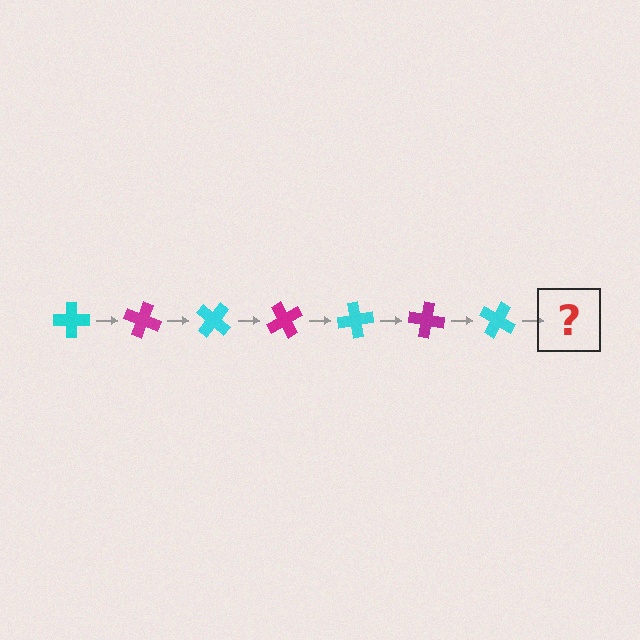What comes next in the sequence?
The next element should be a magenta cross, rotated 140 degrees from the start.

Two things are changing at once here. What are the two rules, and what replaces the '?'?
The two rules are that it rotates 20 degrees each step and the color cycles through cyan and magenta. The '?' should be a magenta cross, rotated 140 degrees from the start.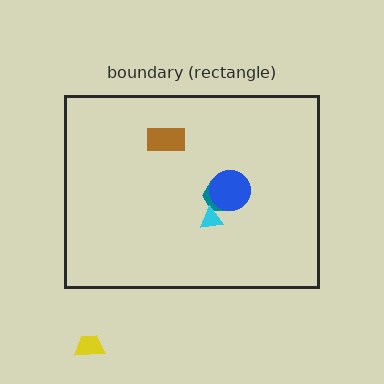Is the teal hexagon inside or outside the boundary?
Inside.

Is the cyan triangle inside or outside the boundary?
Inside.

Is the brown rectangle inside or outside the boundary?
Inside.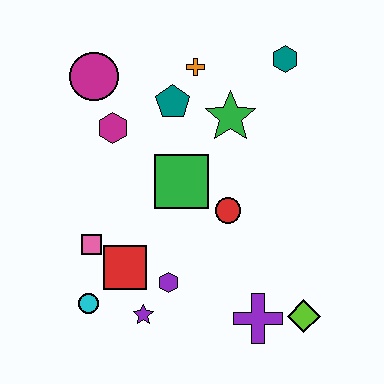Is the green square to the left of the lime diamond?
Yes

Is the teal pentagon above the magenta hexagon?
Yes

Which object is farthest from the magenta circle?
The lime diamond is farthest from the magenta circle.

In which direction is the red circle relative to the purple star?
The red circle is above the purple star.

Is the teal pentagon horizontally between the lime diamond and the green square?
No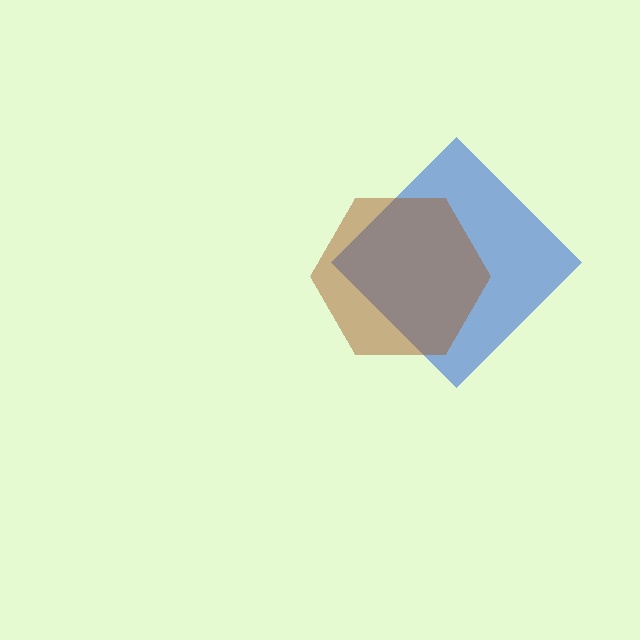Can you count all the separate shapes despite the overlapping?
Yes, there are 2 separate shapes.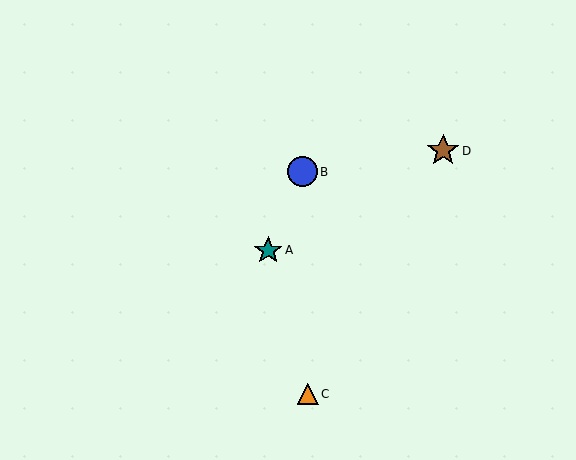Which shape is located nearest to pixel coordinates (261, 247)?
The teal star (labeled A) at (268, 251) is nearest to that location.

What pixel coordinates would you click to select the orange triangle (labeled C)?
Click at (308, 394) to select the orange triangle C.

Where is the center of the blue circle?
The center of the blue circle is at (302, 172).